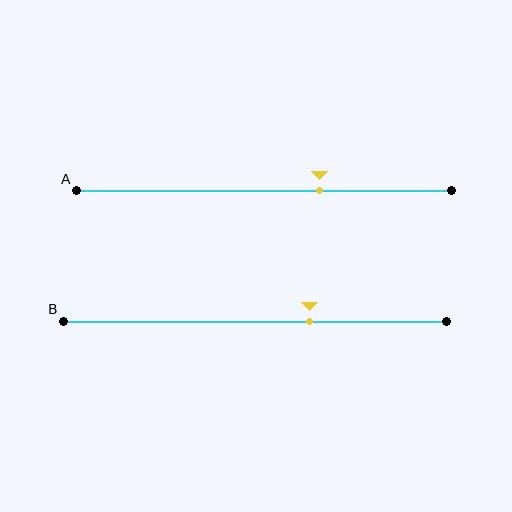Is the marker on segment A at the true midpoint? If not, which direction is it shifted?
No, the marker on segment A is shifted to the right by about 15% of the segment length.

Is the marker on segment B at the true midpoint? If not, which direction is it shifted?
No, the marker on segment B is shifted to the right by about 14% of the segment length.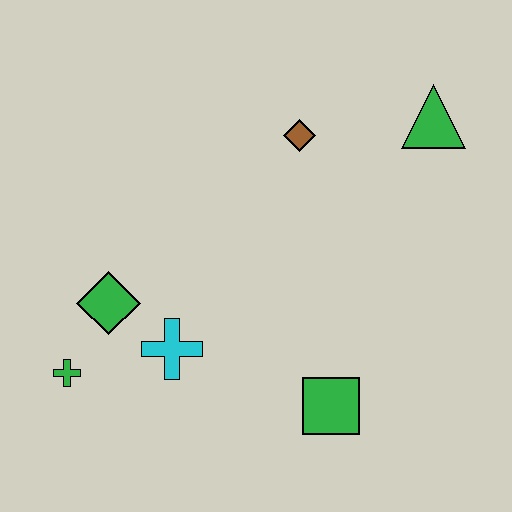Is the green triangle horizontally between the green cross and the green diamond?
No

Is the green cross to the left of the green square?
Yes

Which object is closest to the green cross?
The green diamond is closest to the green cross.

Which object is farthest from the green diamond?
The green triangle is farthest from the green diamond.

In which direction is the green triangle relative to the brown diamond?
The green triangle is to the right of the brown diamond.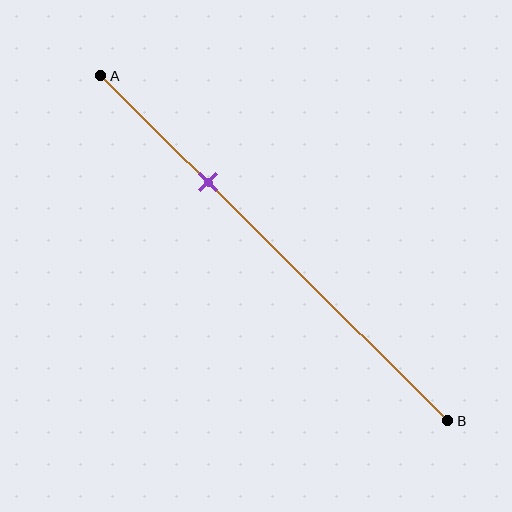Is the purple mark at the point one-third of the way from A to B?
Yes, the mark is approximately at the one-third point.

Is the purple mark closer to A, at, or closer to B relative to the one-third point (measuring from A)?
The purple mark is approximately at the one-third point of segment AB.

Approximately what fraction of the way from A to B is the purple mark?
The purple mark is approximately 30% of the way from A to B.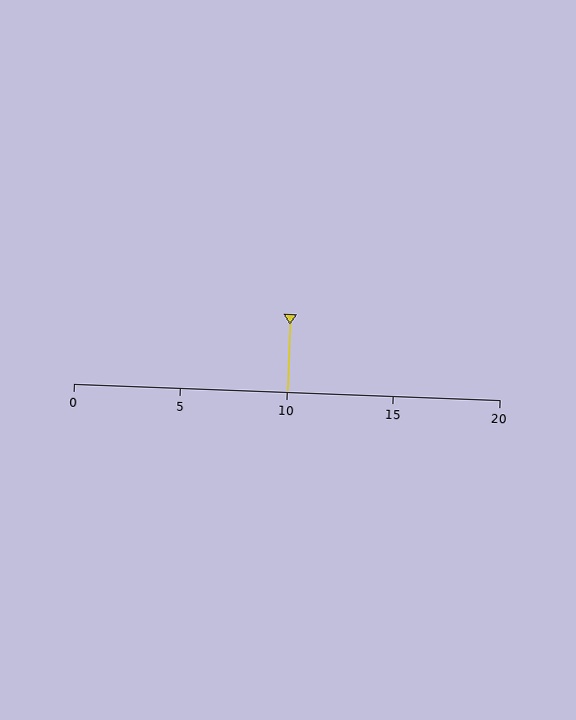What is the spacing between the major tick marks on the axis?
The major ticks are spaced 5 apart.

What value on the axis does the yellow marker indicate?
The marker indicates approximately 10.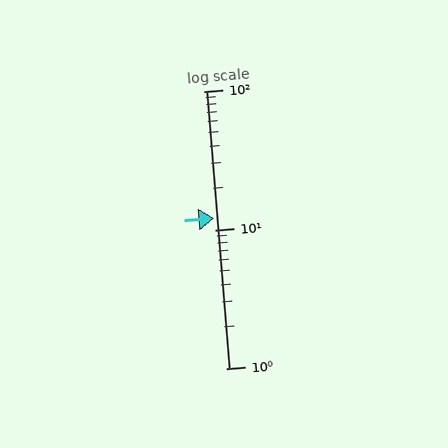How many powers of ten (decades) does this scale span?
The scale spans 2 decades, from 1 to 100.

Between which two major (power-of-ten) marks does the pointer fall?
The pointer is between 10 and 100.